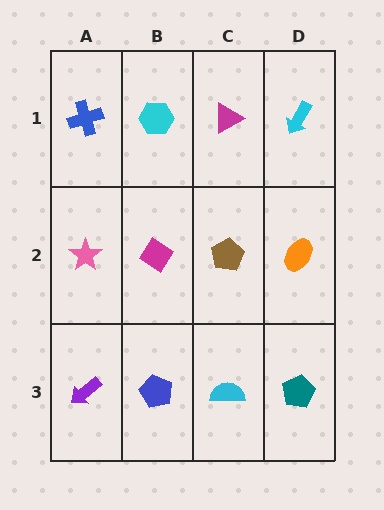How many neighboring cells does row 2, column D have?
3.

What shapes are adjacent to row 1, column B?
A magenta diamond (row 2, column B), a blue cross (row 1, column A), a magenta triangle (row 1, column C).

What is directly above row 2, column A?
A blue cross.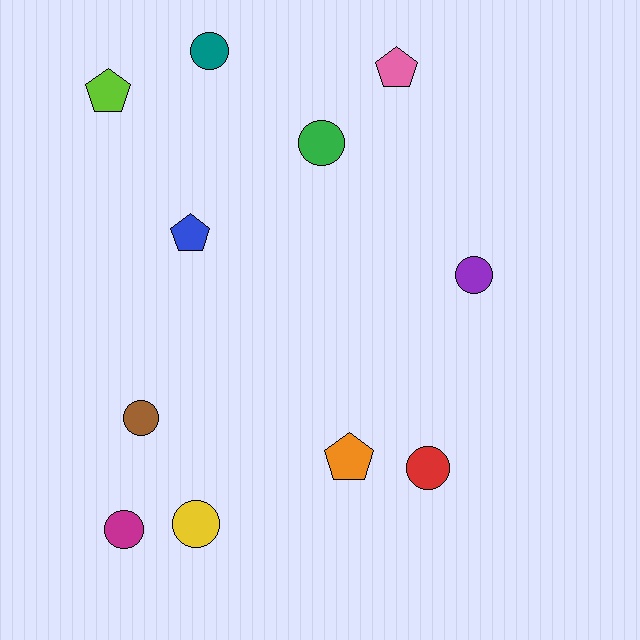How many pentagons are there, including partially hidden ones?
There are 4 pentagons.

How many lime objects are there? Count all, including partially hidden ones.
There is 1 lime object.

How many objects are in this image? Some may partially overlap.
There are 11 objects.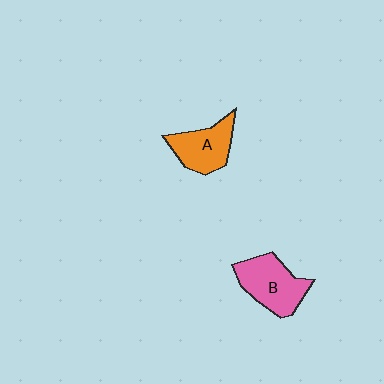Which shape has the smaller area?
Shape A (orange).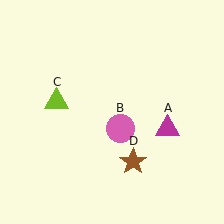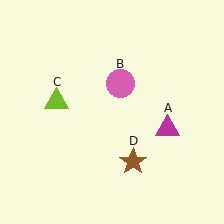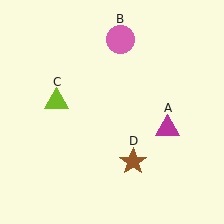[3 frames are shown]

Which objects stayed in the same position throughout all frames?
Magenta triangle (object A) and lime triangle (object C) and brown star (object D) remained stationary.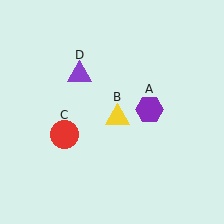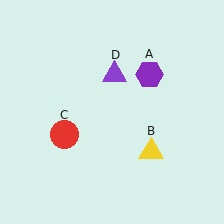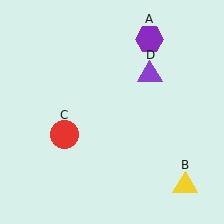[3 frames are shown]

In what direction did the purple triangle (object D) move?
The purple triangle (object D) moved right.